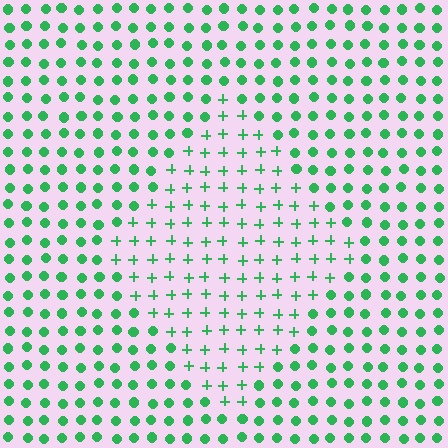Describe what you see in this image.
The image is filled with small green elements arranged in a uniform grid. A diamond-shaped region contains plus signs, while the surrounding area contains circles. The boundary is defined purely by the change in element shape.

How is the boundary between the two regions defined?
The boundary is defined by a change in element shape: plus signs inside vs. circles outside. All elements share the same color and spacing.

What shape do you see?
I see a diamond.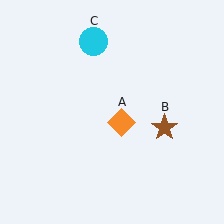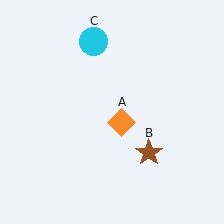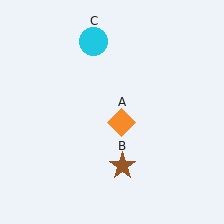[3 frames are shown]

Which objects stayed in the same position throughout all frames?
Orange diamond (object A) and cyan circle (object C) remained stationary.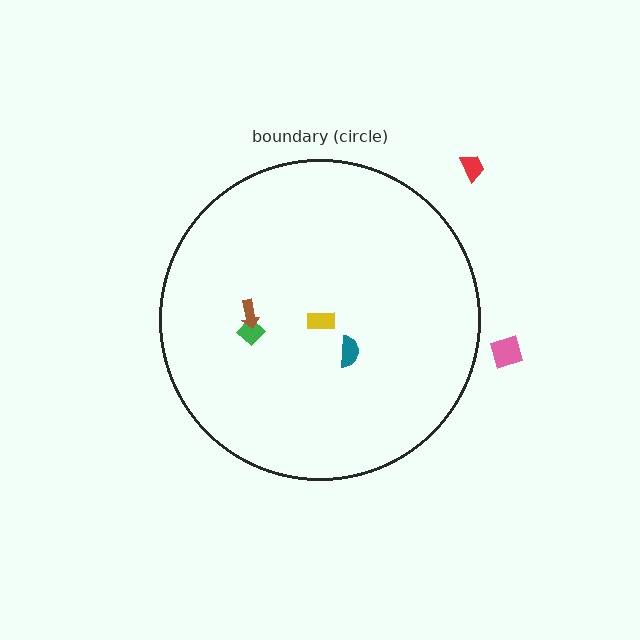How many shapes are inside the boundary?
4 inside, 2 outside.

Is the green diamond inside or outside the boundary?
Inside.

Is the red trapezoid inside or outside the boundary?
Outside.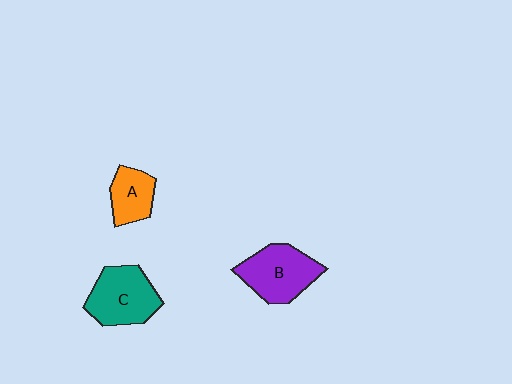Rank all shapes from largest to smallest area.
From largest to smallest: C (teal), B (purple), A (orange).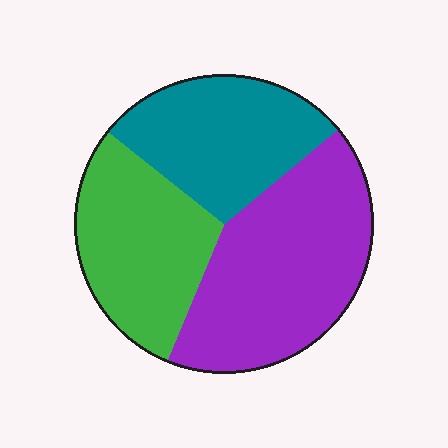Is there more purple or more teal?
Purple.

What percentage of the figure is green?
Green covers 30% of the figure.